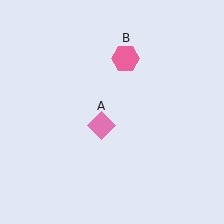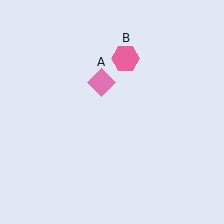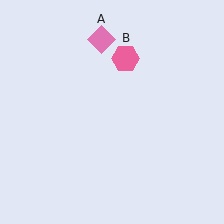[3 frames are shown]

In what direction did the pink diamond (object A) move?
The pink diamond (object A) moved up.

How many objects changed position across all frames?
1 object changed position: pink diamond (object A).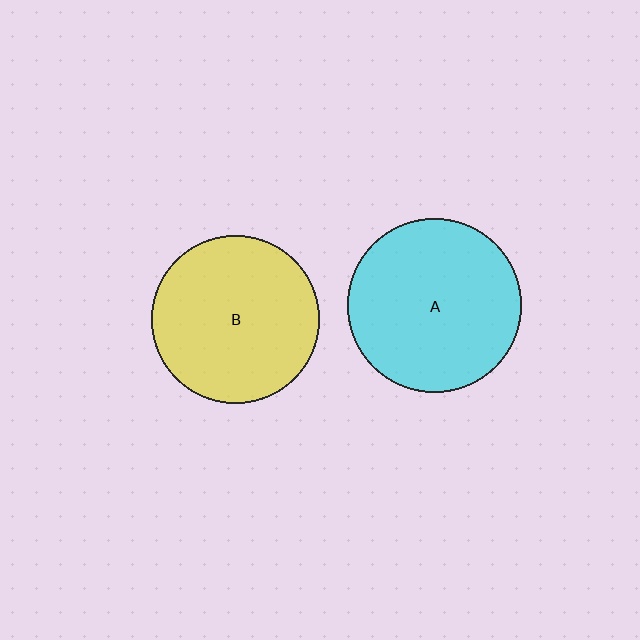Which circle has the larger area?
Circle A (cyan).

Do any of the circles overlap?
No, none of the circles overlap.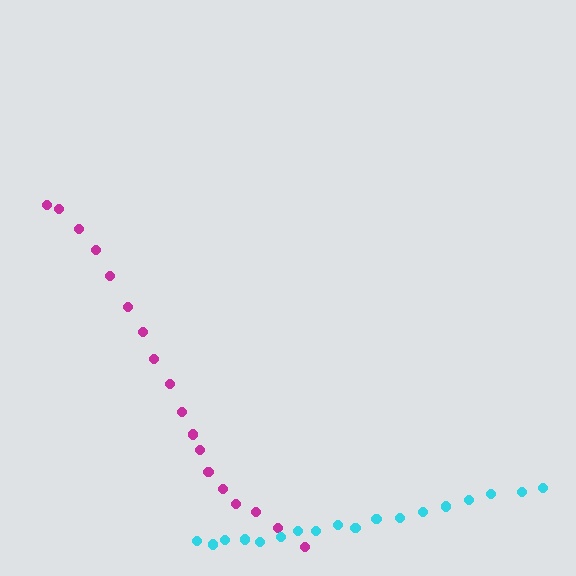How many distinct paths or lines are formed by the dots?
There are 2 distinct paths.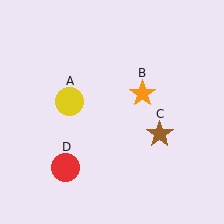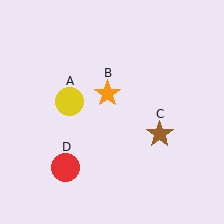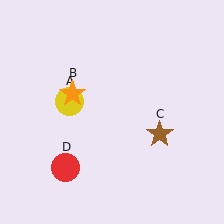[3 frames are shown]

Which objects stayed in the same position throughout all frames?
Yellow circle (object A) and brown star (object C) and red circle (object D) remained stationary.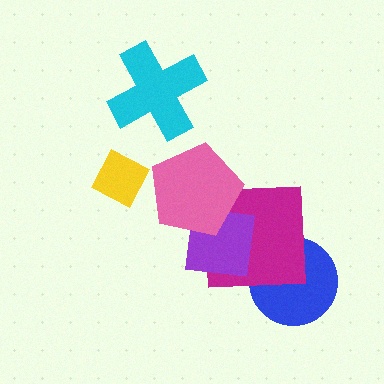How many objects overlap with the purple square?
2 objects overlap with the purple square.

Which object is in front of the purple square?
The pink pentagon is in front of the purple square.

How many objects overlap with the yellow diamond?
0 objects overlap with the yellow diamond.